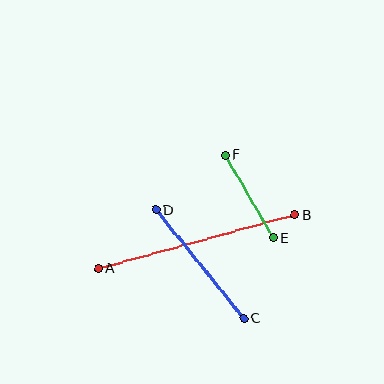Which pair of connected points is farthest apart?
Points A and B are farthest apart.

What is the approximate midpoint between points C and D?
The midpoint is at approximately (200, 264) pixels.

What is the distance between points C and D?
The distance is approximately 139 pixels.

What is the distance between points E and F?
The distance is approximately 96 pixels.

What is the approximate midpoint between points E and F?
The midpoint is at approximately (249, 197) pixels.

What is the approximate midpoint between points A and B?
The midpoint is at approximately (196, 242) pixels.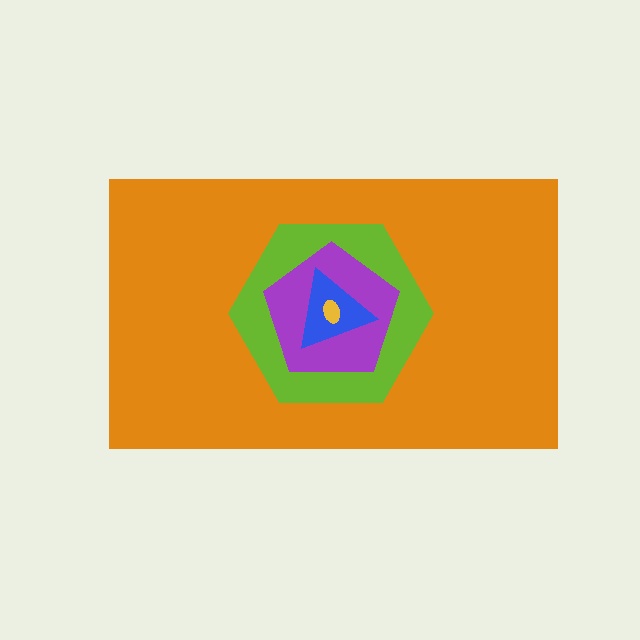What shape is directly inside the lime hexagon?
The purple pentagon.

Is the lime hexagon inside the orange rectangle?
Yes.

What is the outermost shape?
The orange rectangle.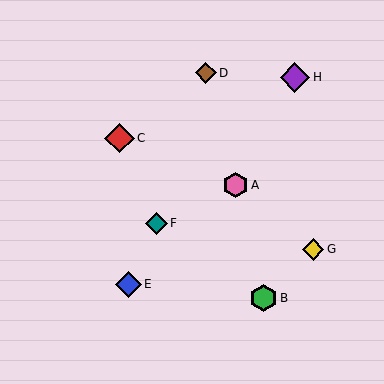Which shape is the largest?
The purple diamond (labeled H) is the largest.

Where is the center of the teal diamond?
The center of the teal diamond is at (156, 223).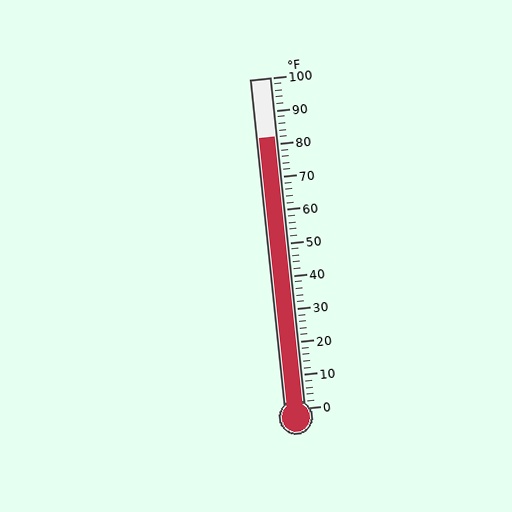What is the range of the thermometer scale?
The thermometer scale ranges from 0°F to 100°F.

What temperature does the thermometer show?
The thermometer shows approximately 82°F.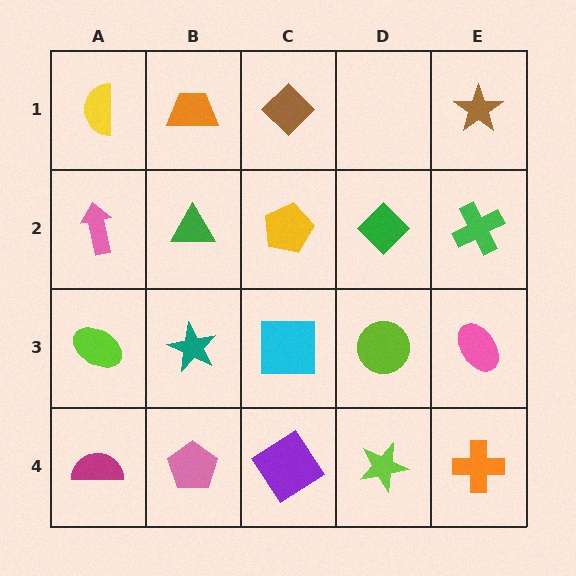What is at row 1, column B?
An orange trapezoid.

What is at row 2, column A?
A pink arrow.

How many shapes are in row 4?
5 shapes.